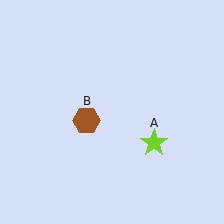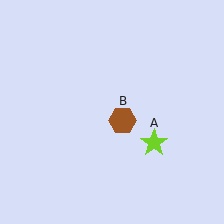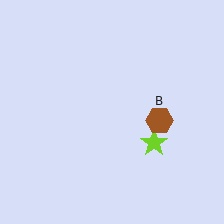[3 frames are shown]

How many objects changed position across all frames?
1 object changed position: brown hexagon (object B).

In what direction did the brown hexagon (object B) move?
The brown hexagon (object B) moved right.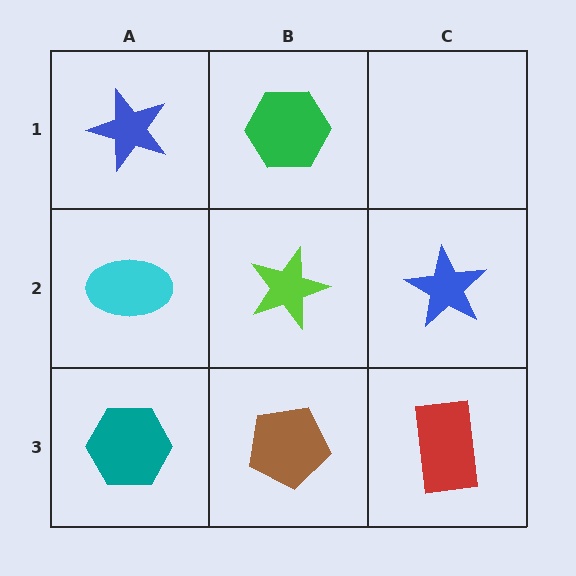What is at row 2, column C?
A blue star.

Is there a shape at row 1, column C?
No, that cell is empty.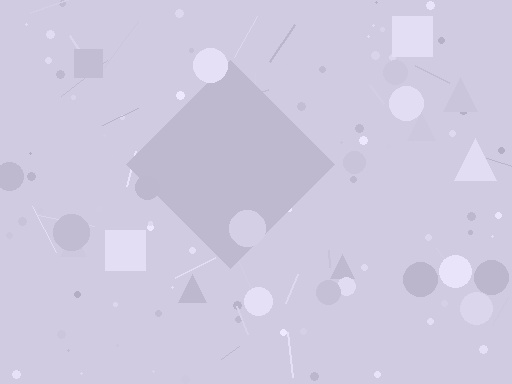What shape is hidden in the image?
A diamond is hidden in the image.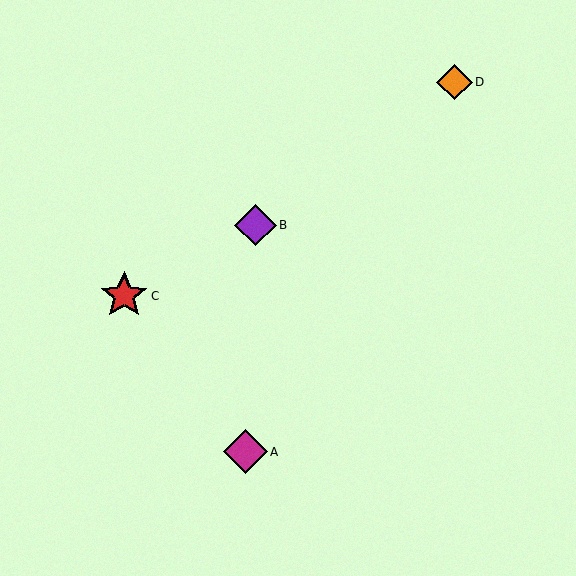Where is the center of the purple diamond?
The center of the purple diamond is at (256, 225).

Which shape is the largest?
The red star (labeled C) is the largest.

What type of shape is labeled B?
Shape B is a purple diamond.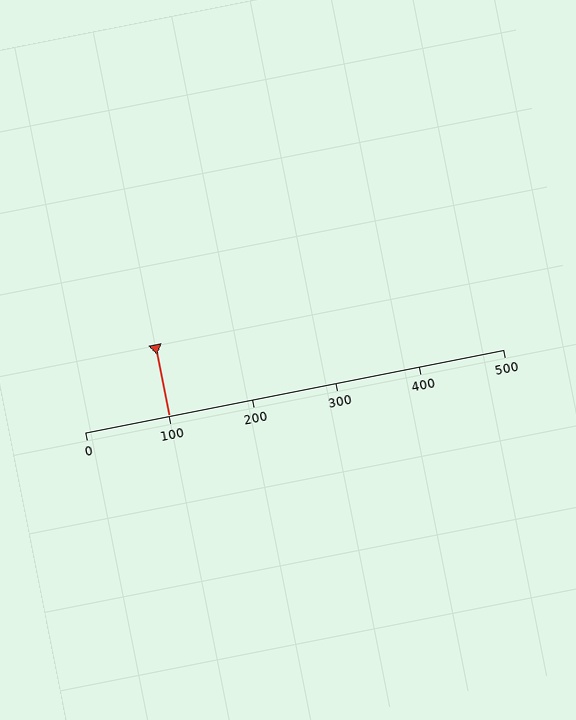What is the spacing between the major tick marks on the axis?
The major ticks are spaced 100 apart.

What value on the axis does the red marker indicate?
The marker indicates approximately 100.